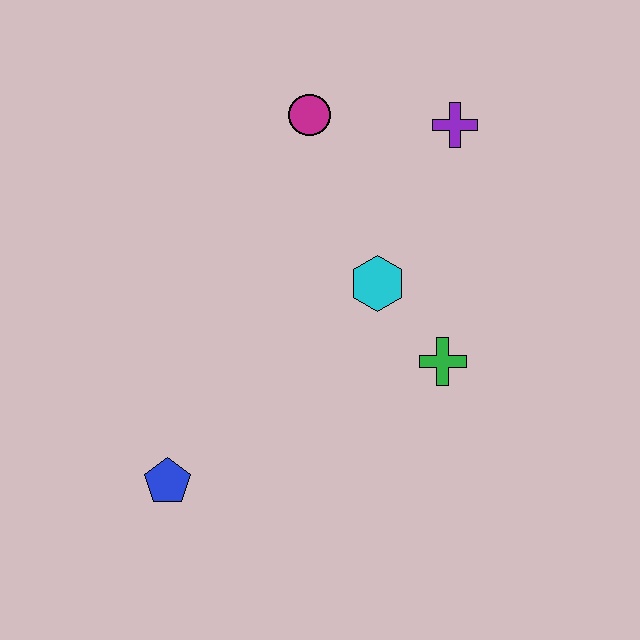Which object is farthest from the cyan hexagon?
The blue pentagon is farthest from the cyan hexagon.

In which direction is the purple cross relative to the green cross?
The purple cross is above the green cross.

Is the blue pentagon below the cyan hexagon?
Yes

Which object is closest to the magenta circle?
The purple cross is closest to the magenta circle.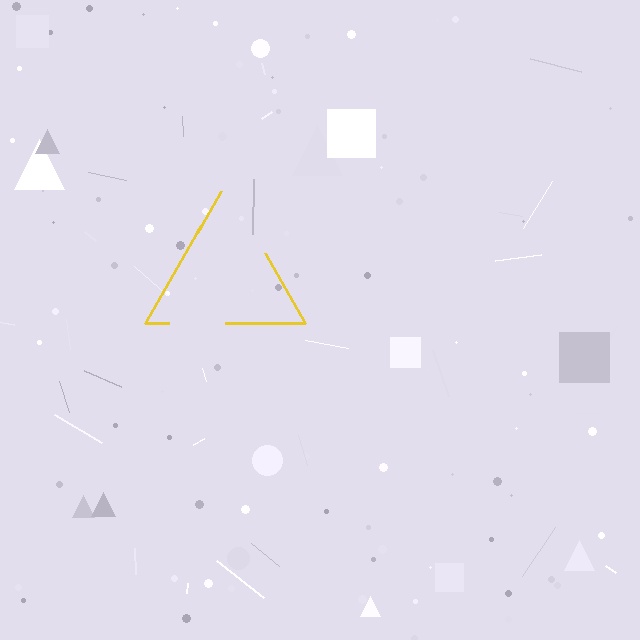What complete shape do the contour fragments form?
The contour fragments form a triangle.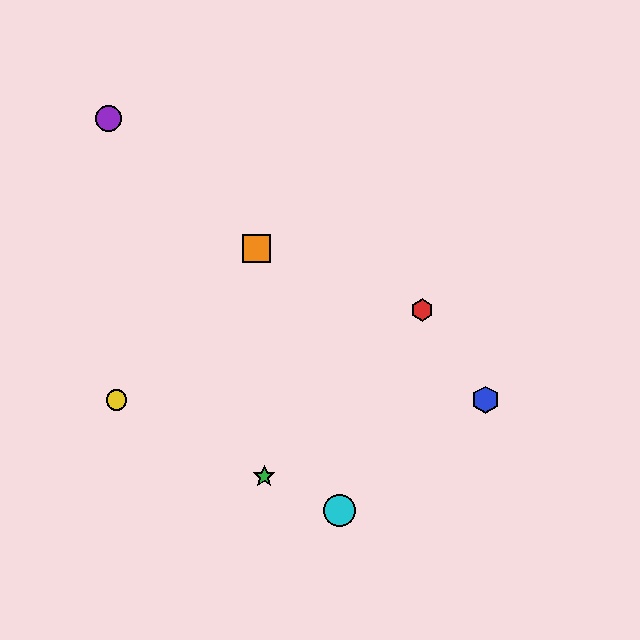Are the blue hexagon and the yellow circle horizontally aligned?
Yes, both are at y≈400.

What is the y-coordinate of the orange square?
The orange square is at y≈248.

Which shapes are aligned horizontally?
The blue hexagon, the yellow circle are aligned horizontally.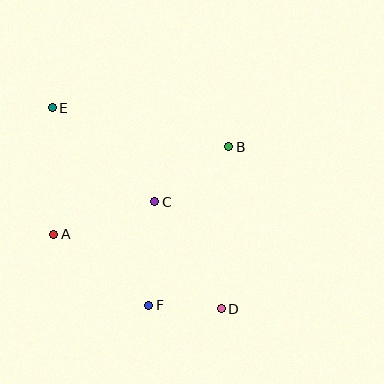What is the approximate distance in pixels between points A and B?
The distance between A and B is approximately 195 pixels.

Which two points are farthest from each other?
Points D and E are farthest from each other.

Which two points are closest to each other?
Points D and F are closest to each other.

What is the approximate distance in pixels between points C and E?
The distance between C and E is approximately 139 pixels.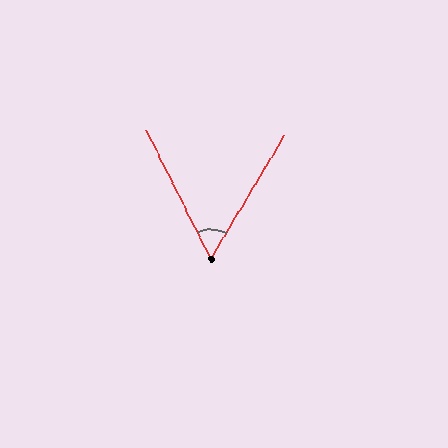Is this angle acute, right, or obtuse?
It is acute.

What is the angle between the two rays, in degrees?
Approximately 57 degrees.